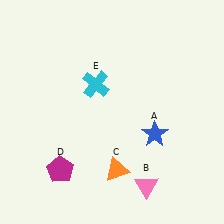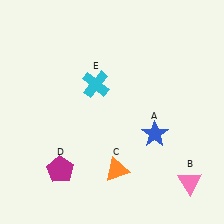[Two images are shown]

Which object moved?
The pink triangle (B) moved right.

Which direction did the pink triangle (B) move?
The pink triangle (B) moved right.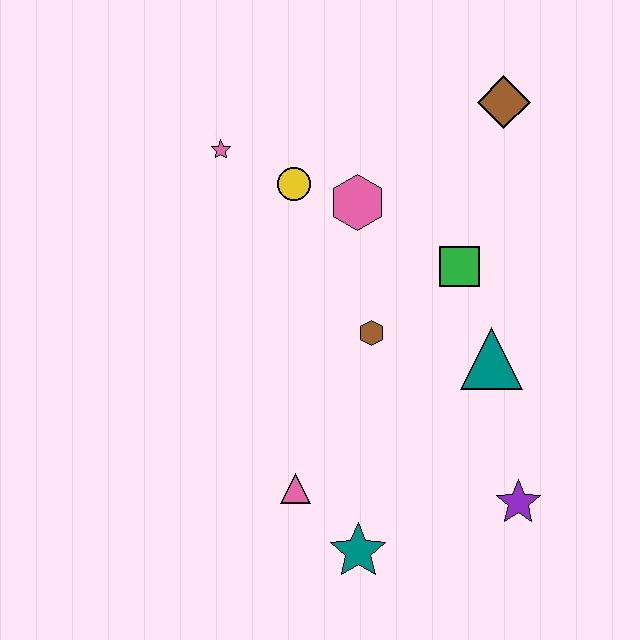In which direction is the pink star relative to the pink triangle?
The pink star is above the pink triangle.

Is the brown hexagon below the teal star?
No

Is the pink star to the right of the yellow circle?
No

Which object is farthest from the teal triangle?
The pink star is farthest from the teal triangle.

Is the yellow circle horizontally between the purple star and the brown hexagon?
No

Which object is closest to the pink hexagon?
The yellow circle is closest to the pink hexagon.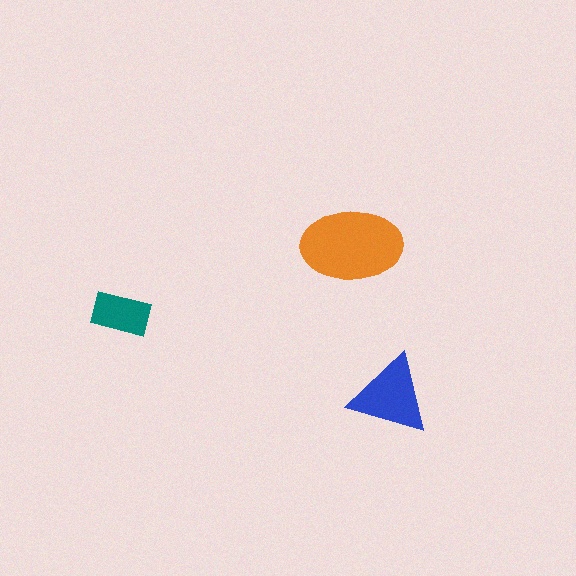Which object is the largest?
The orange ellipse.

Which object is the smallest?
The teal rectangle.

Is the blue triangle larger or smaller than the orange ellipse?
Smaller.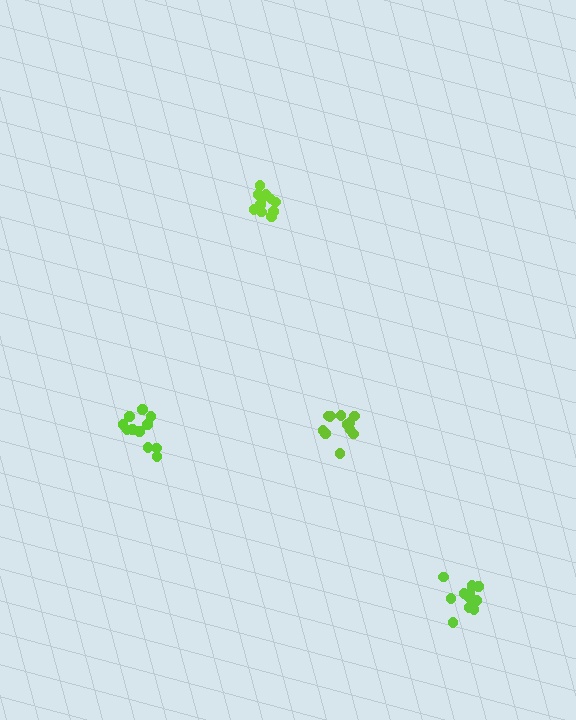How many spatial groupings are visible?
There are 4 spatial groupings.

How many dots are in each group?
Group 1: 12 dots, Group 2: 11 dots, Group 3: 12 dots, Group 4: 12 dots (47 total).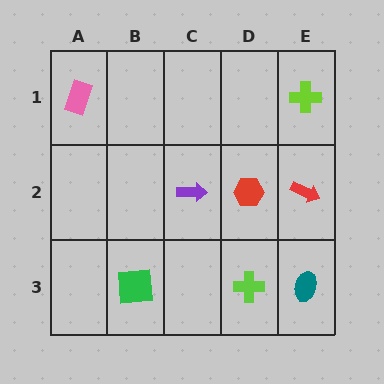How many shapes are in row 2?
3 shapes.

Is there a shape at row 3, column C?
No, that cell is empty.